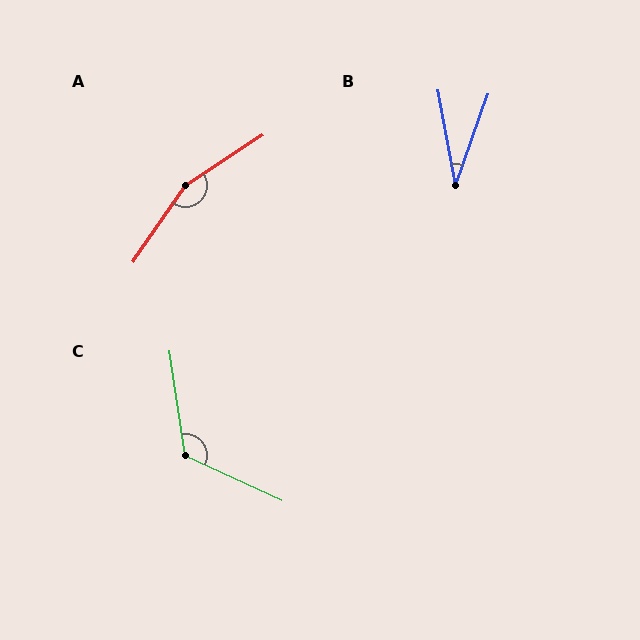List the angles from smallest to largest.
B (30°), C (123°), A (157°).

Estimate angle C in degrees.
Approximately 123 degrees.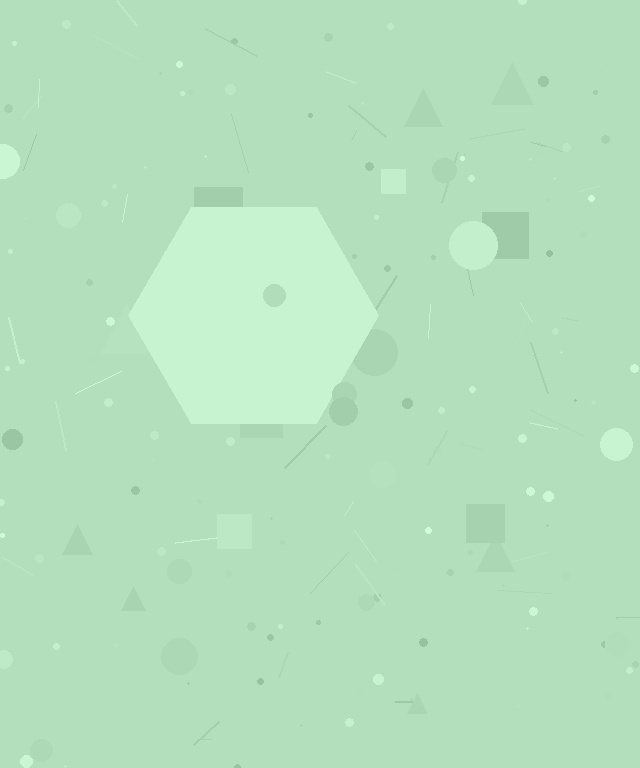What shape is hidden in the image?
A hexagon is hidden in the image.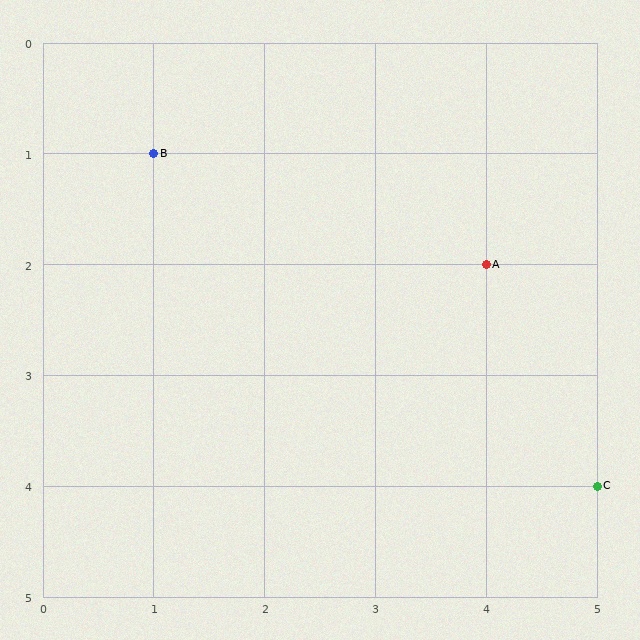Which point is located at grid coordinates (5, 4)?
Point C is at (5, 4).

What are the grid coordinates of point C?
Point C is at grid coordinates (5, 4).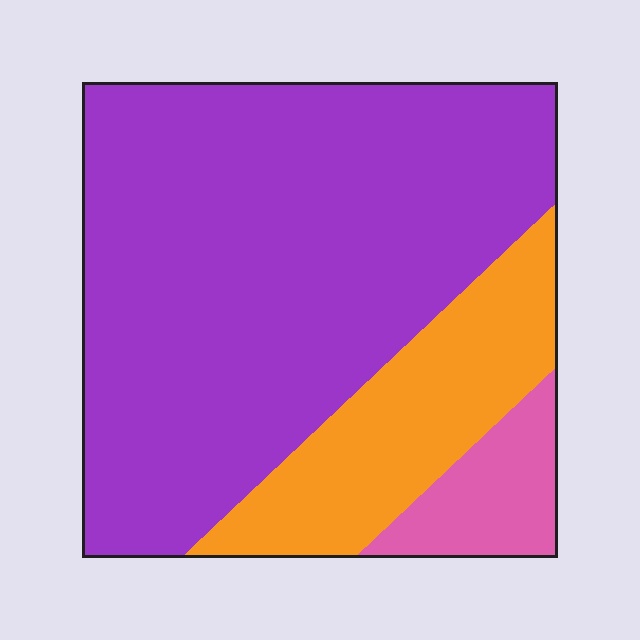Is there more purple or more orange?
Purple.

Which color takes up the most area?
Purple, at roughly 70%.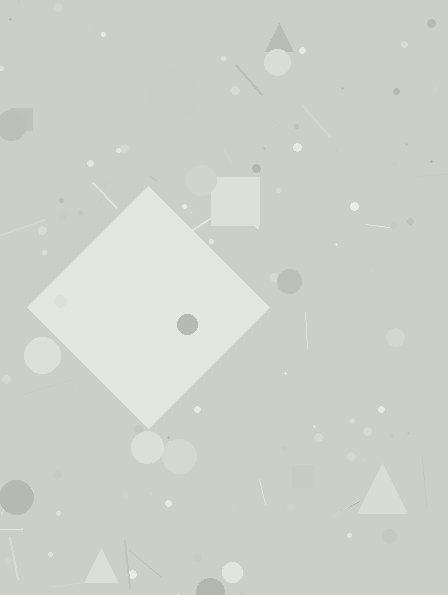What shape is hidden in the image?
A diamond is hidden in the image.